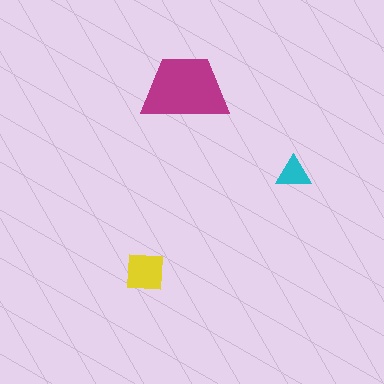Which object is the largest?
The magenta trapezoid.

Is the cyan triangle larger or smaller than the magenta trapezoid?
Smaller.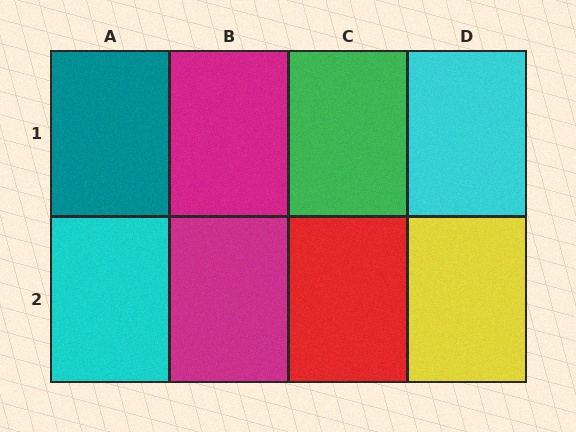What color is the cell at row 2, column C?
Red.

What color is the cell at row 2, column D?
Yellow.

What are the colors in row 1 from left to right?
Teal, magenta, green, cyan.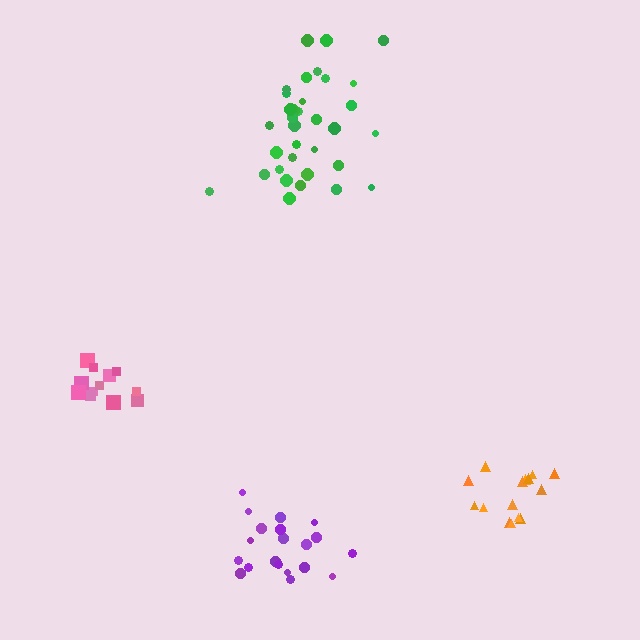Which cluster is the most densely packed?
Pink.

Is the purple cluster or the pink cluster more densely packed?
Pink.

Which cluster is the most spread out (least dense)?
Purple.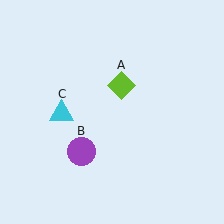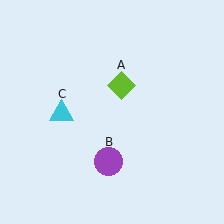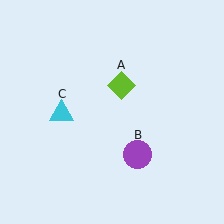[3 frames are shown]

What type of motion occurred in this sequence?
The purple circle (object B) rotated counterclockwise around the center of the scene.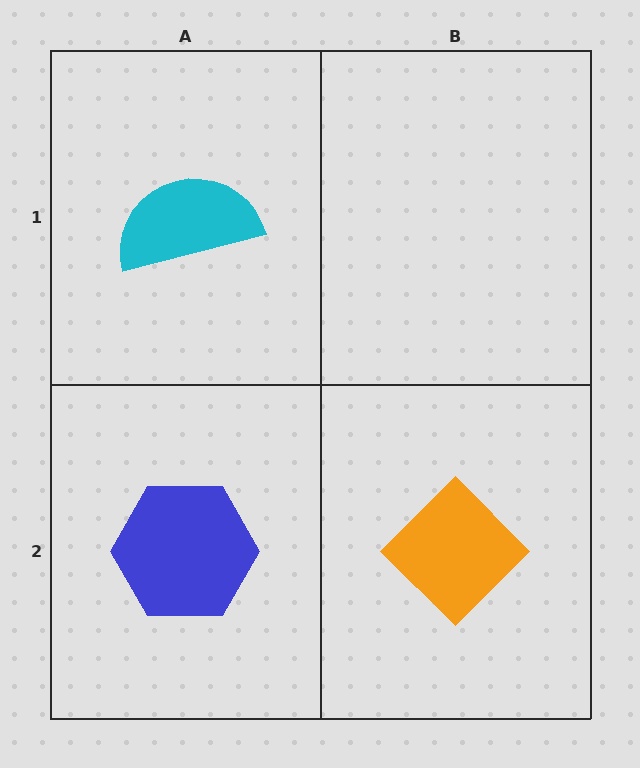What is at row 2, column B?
An orange diamond.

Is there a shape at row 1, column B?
No, that cell is empty.